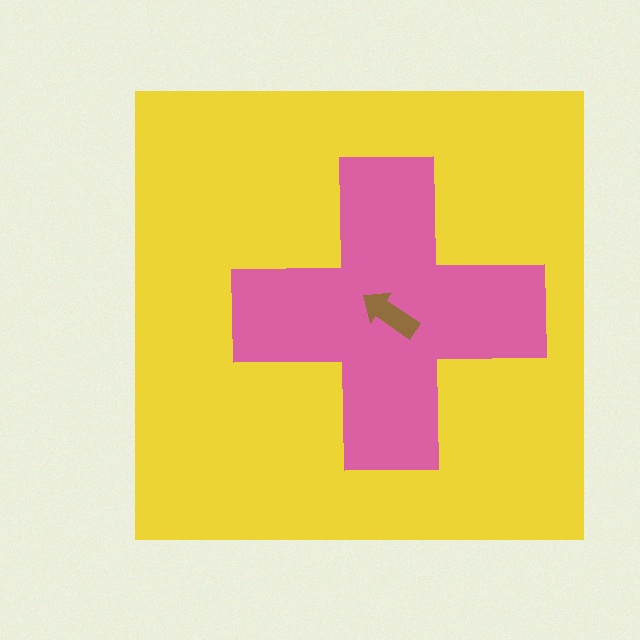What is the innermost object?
The brown arrow.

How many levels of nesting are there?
3.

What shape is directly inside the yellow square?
The pink cross.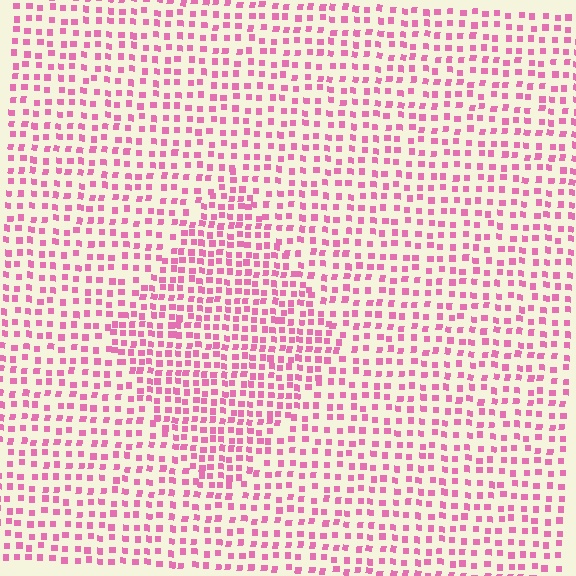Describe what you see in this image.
The image contains small pink elements arranged at two different densities. A diamond-shaped region is visible where the elements are more densely packed than the surrounding area.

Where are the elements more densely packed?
The elements are more densely packed inside the diamond boundary.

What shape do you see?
I see a diamond.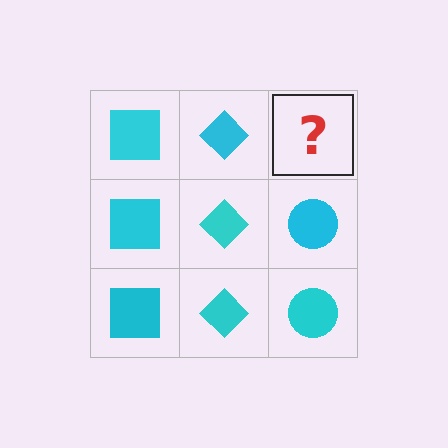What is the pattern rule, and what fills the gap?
The rule is that each column has a consistent shape. The gap should be filled with a cyan circle.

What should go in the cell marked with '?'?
The missing cell should contain a cyan circle.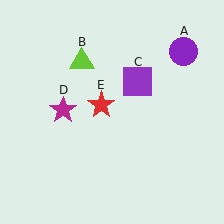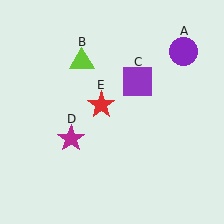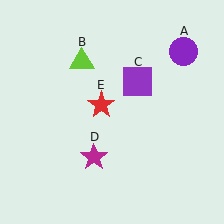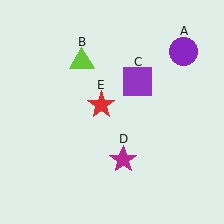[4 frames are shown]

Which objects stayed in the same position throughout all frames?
Purple circle (object A) and lime triangle (object B) and purple square (object C) and red star (object E) remained stationary.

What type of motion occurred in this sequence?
The magenta star (object D) rotated counterclockwise around the center of the scene.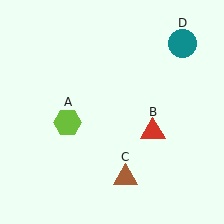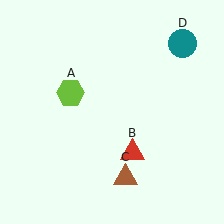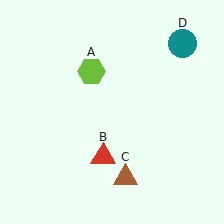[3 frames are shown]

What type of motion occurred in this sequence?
The lime hexagon (object A), red triangle (object B) rotated clockwise around the center of the scene.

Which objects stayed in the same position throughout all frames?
Brown triangle (object C) and teal circle (object D) remained stationary.